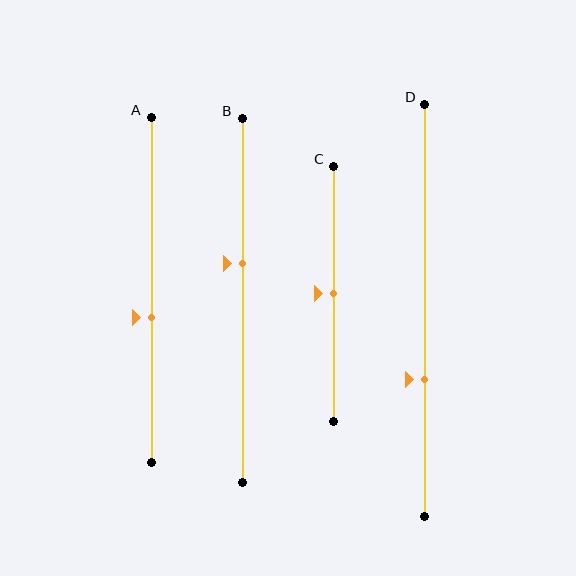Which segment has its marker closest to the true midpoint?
Segment C has its marker closest to the true midpoint.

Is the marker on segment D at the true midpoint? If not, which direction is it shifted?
No, the marker on segment D is shifted downward by about 17% of the segment length.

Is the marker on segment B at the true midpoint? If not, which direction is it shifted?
No, the marker on segment B is shifted upward by about 10% of the segment length.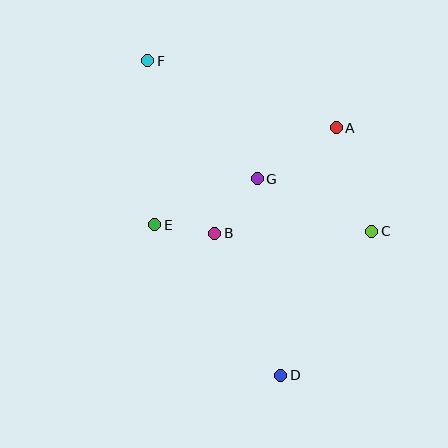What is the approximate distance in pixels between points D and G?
The distance between D and G is approximately 198 pixels.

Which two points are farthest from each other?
Points D and F are farthest from each other.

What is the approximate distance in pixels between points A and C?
The distance between A and C is approximately 109 pixels.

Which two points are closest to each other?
Points B and E are closest to each other.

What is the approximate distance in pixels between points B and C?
The distance between B and C is approximately 157 pixels.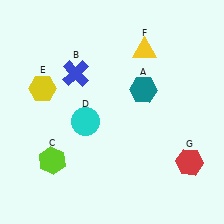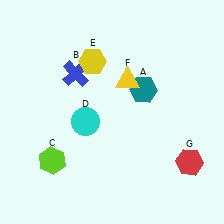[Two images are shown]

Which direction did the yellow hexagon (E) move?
The yellow hexagon (E) moved right.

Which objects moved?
The objects that moved are: the yellow hexagon (E), the yellow triangle (F).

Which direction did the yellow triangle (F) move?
The yellow triangle (F) moved down.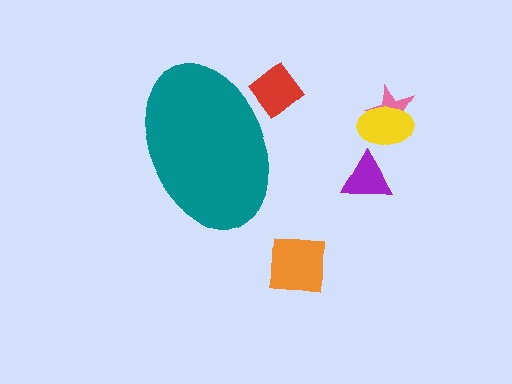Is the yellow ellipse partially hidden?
No, the yellow ellipse is fully visible.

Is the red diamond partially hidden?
Yes, the red diamond is partially hidden behind the teal ellipse.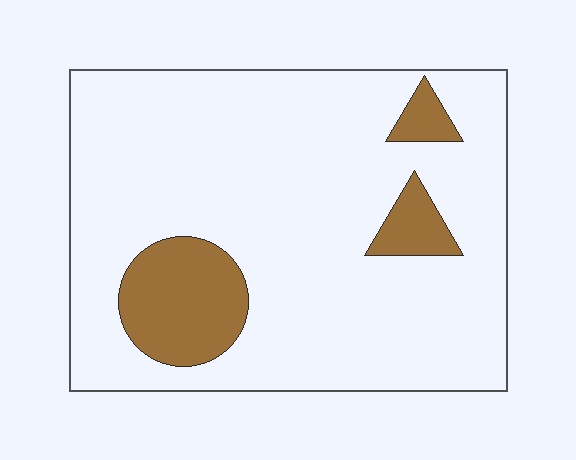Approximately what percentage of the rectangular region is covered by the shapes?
Approximately 15%.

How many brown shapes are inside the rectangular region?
3.